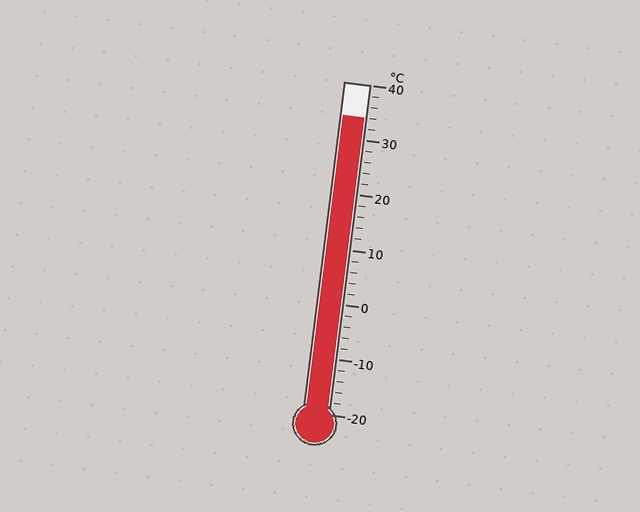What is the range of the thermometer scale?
The thermometer scale ranges from -20°C to 40°C.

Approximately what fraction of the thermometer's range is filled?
The thermometer is filled to approximately 90% of its range.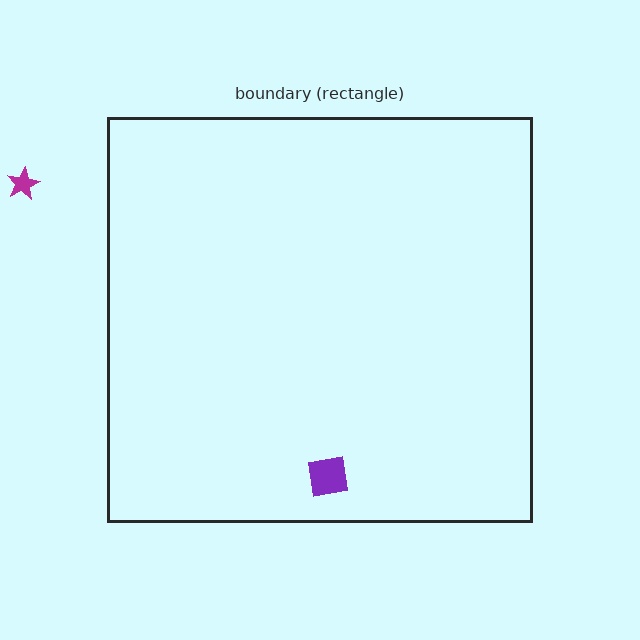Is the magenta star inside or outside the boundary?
Outside.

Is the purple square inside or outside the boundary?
Inside.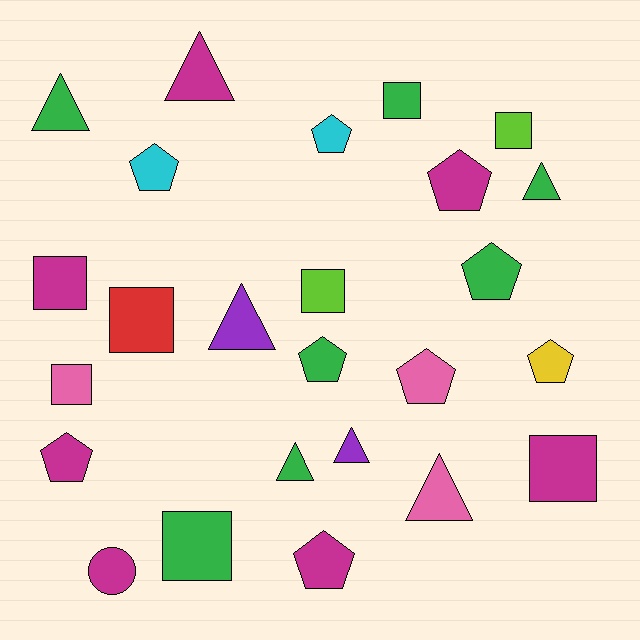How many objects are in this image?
There are 25 objects.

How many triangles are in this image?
There are 7 triangles.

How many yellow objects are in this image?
There is 1 yellow object.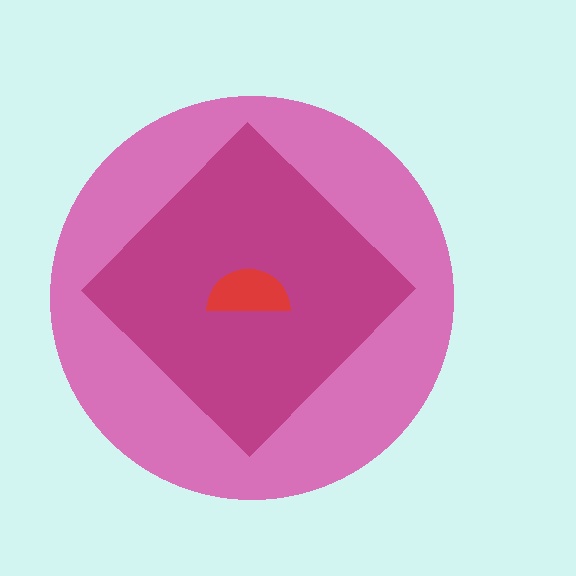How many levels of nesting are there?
3.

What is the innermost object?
The red semicircle.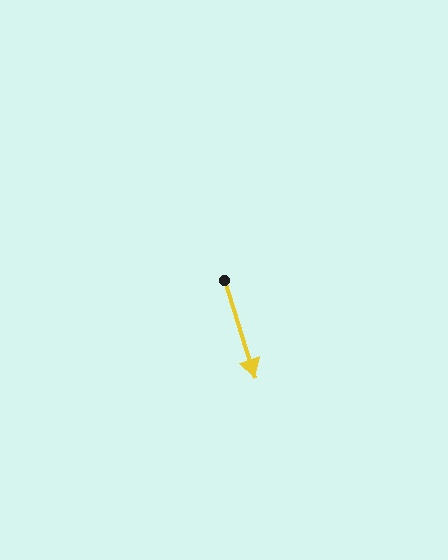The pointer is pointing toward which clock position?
Roughly 5 o'clock.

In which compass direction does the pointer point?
South.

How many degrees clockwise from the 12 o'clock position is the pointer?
Approximately 162 degrees.